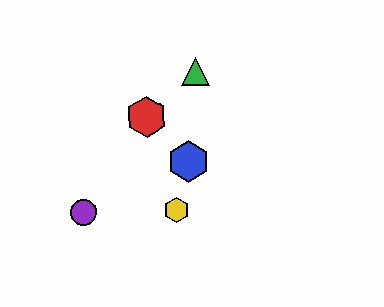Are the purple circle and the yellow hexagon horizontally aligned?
Yes, both are at y≈212.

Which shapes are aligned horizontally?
The yellow hexagon, the purple circle are aligned horizontally.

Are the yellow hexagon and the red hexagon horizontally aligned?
No, the yellow hexagon is at y≈210 and the red hexagon is at y≈117.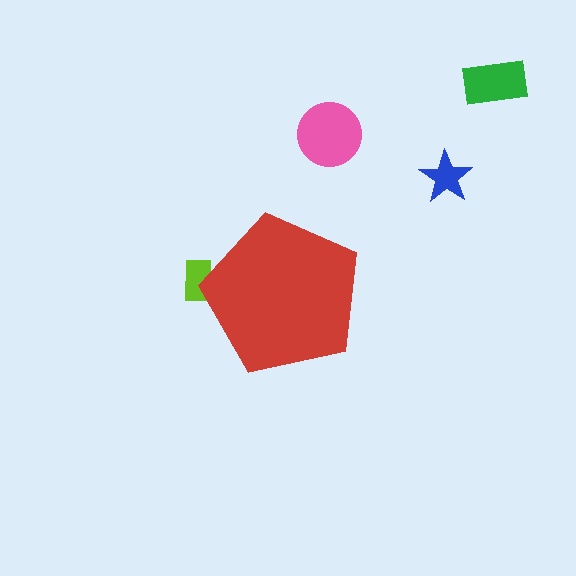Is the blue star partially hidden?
No, the blue star is fully visible.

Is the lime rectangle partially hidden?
Yes, the lime rectangle is partially hidden behind the red pentagon.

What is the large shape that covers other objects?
A red pentagon.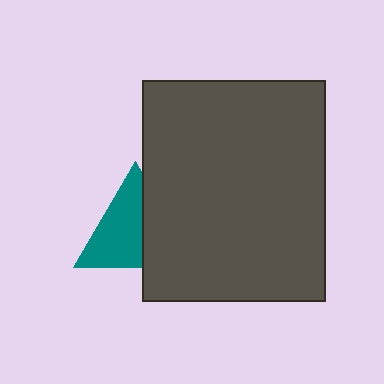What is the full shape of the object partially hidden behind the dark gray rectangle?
The partially hidden object is a teal triangle.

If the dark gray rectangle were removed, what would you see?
You would see the complete teal triangle.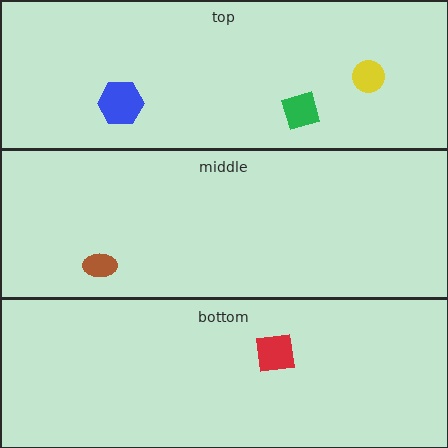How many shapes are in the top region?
3.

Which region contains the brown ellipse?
The middle region.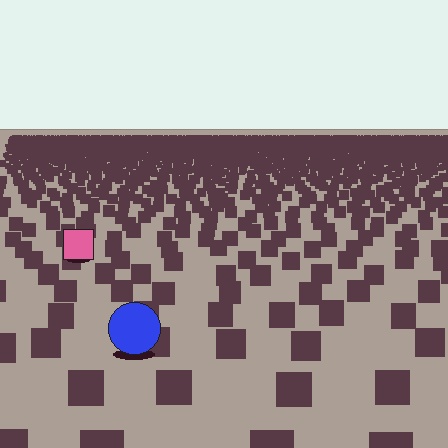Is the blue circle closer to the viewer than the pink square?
Yes. The blue circle is closer — you can tell from the texture gradient: the ground texture is coarser near it.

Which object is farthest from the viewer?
The pink square is farthest from the viewer. It appears smaller and the ground texture around it is denser.